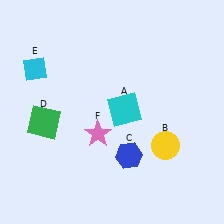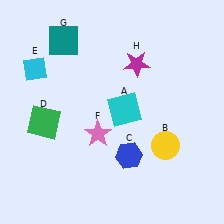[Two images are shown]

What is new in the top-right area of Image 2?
A magenta star (H) was added in the top-right area of Image 2.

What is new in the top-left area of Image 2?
A teal square (G) was added in the top-left area of Image 2.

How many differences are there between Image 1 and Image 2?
There are 2 differences between the two images.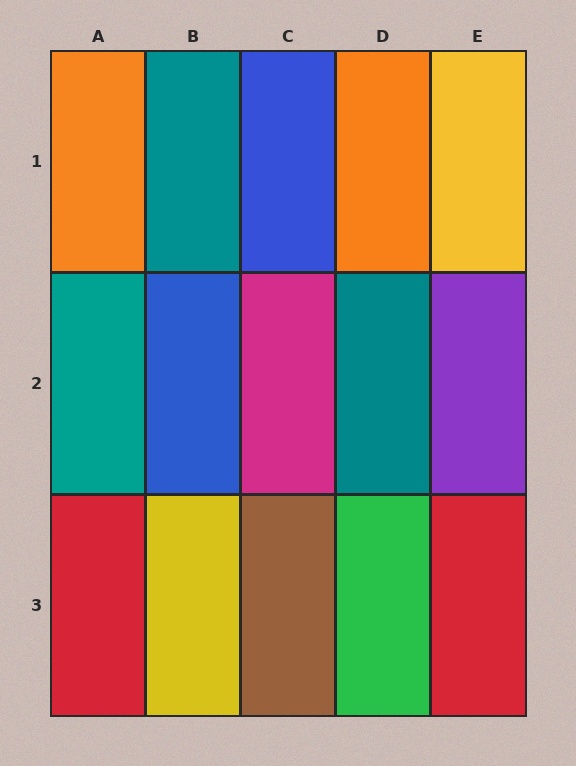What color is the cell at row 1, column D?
Orange.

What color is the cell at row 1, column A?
Orange.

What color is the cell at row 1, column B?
Teal.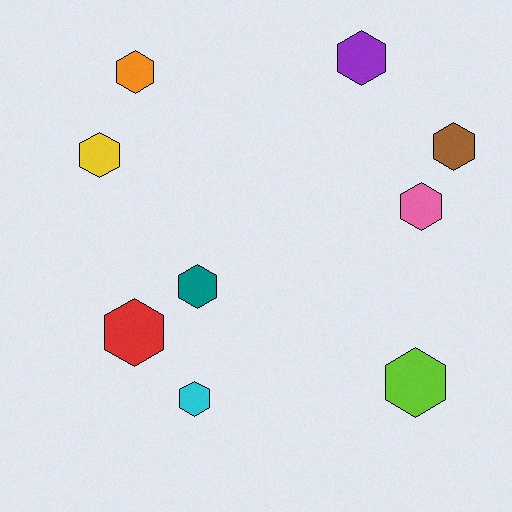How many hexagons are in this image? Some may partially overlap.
There are 9 hexagons.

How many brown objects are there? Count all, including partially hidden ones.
There is 1 brown object.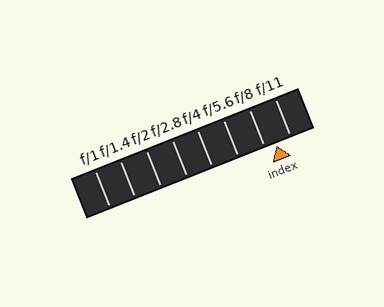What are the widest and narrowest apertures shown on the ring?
The widest aperture shown is f/1 and the narrowest is f/11.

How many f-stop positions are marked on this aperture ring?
There are 8 f-stop positions marked.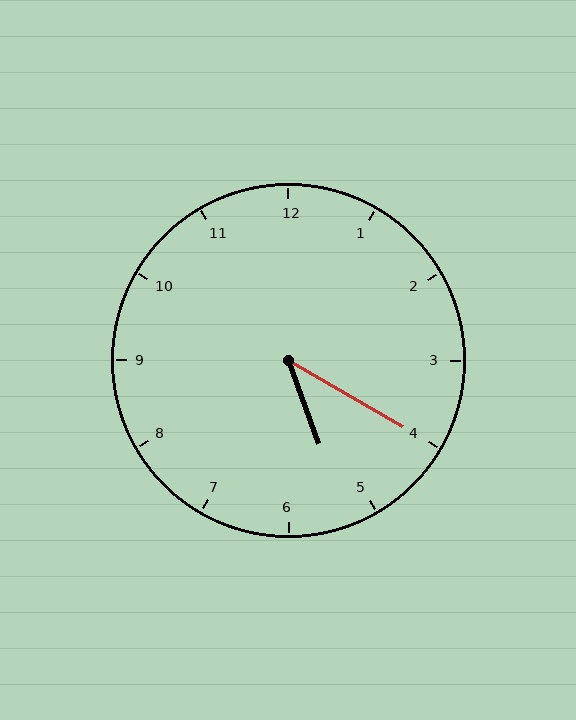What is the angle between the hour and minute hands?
Approximately 40 degrees.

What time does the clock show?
5:20.